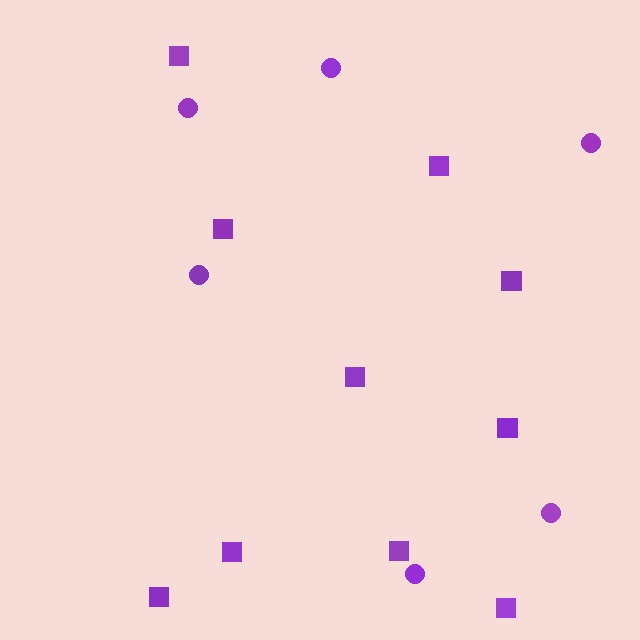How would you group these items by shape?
There are 2 groups: one group of squares (10) and one group of circles (6).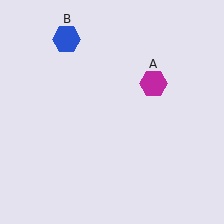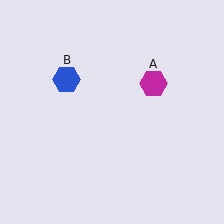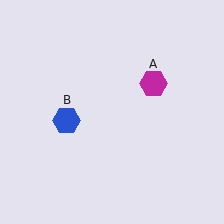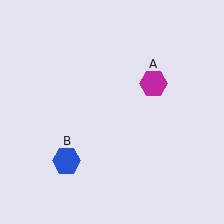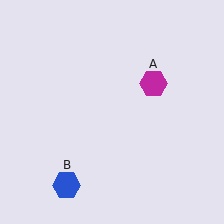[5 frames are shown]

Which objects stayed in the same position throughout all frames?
Magenta hexagon (object A) remained stationary.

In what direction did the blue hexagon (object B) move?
The blue hexagon (object B) moved down.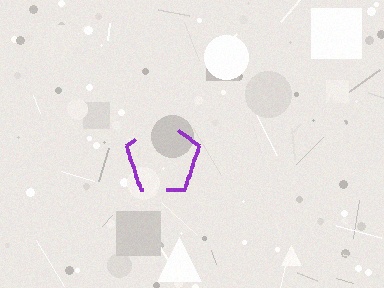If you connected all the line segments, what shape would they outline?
They would outline a pentagon.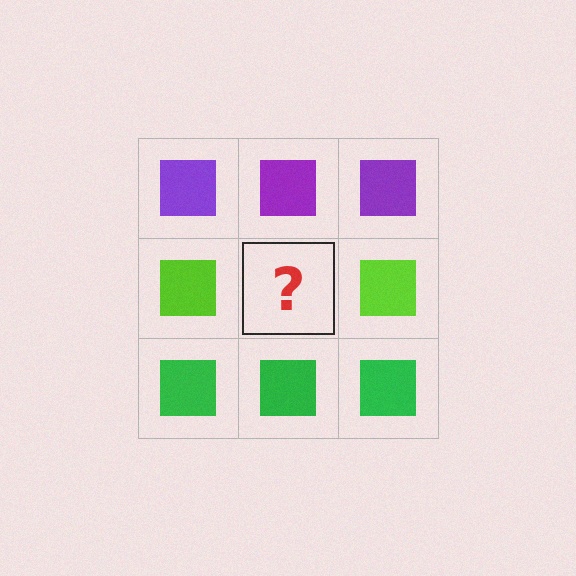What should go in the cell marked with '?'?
The missing cell should contain a lime square.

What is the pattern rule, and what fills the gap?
The rule is that each row has a consistent color. The gap should be filled with a lime square.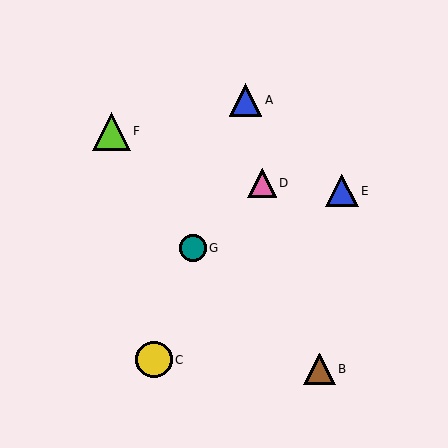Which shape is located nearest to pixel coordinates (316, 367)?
The brown triangle (labeled B) at (319, 369) is nearest to that location.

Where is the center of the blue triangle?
The center of the blue triangle is at (245, 100).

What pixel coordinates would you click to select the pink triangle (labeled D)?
Click at (262, 183) to select the pink triangle D.